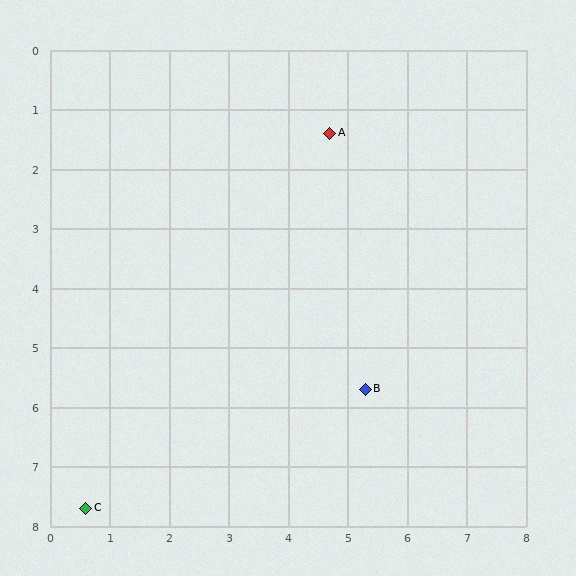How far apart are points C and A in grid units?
Points C and A are about 7.5 grid units apart.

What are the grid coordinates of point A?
Point A is at approximately (4.7, 1.4).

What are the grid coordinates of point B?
Point B is at approximately (5.3, 5.7).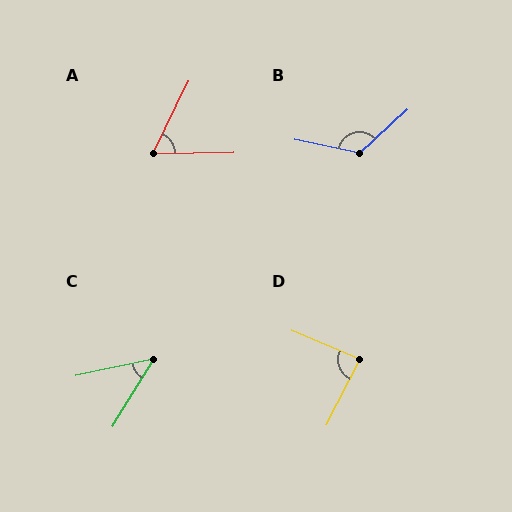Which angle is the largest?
B, at approximately 126 degrees.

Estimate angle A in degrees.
Approximately 63 degrees.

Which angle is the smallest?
C, at approximately 47 degrees.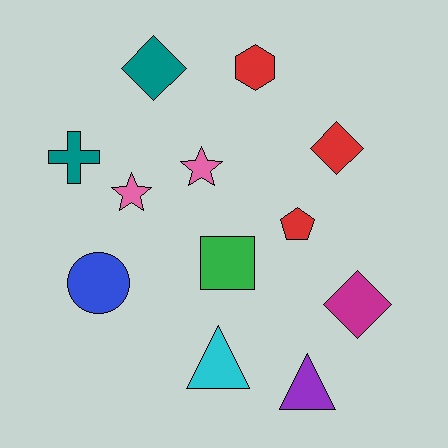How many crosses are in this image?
There is 1 cross.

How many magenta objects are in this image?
There is 1 magenta object.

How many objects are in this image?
There are 12 objects.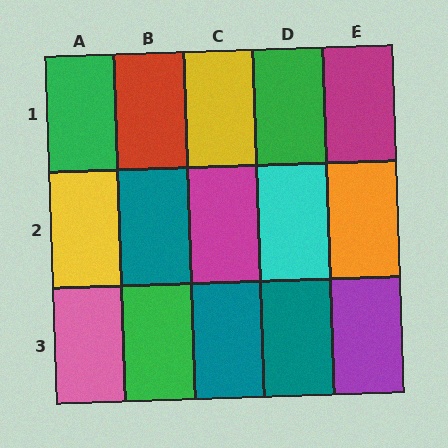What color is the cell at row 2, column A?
Yellow.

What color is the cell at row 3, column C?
Teal.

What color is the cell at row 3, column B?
Green.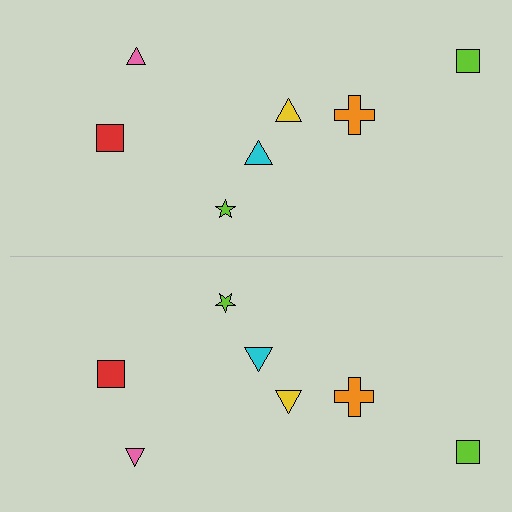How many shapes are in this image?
There are 14 shapes in this image.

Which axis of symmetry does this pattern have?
The pattern has a horizontal axis of symmetry running through the center of the image.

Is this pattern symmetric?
Yes, this pattern has bilateral (reflection) symmetry.